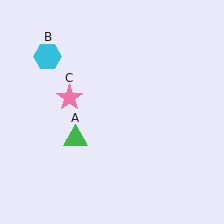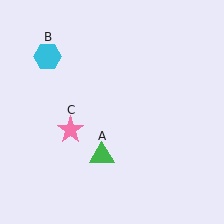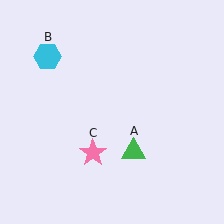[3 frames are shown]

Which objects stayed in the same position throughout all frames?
Cyan hexagon (object B) remained stationary.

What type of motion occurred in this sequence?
The green triangle (object A), pink star (object C) rotated counterclockwise around the center of the scene.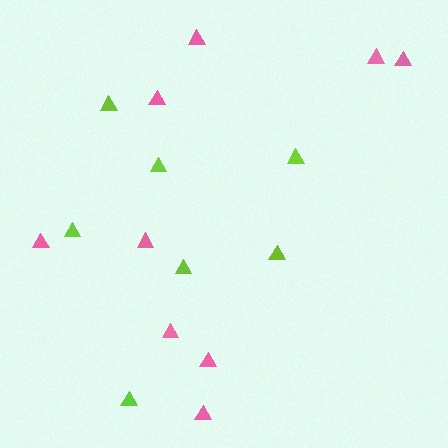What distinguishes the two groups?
There are 2 groups: one group of pink triangles (9) and one group of lime triangles (7).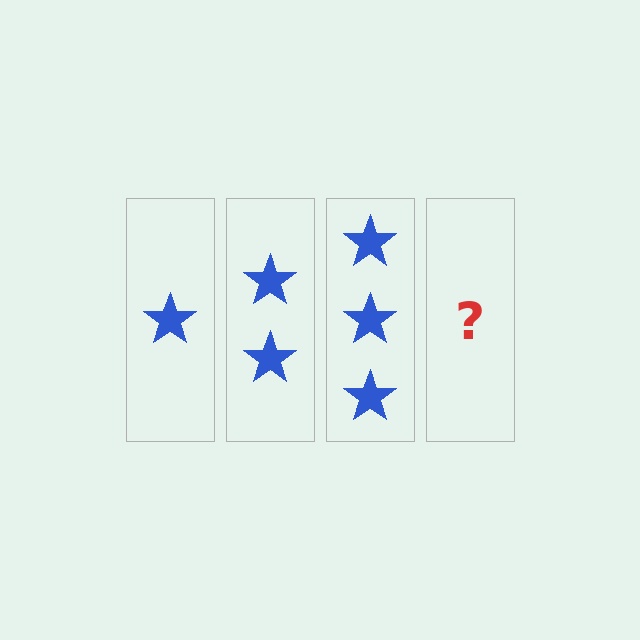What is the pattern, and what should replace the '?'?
The pattern is that each step adds one more star. The '?' should be 4 stars.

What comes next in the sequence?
The next element should be 4 stars.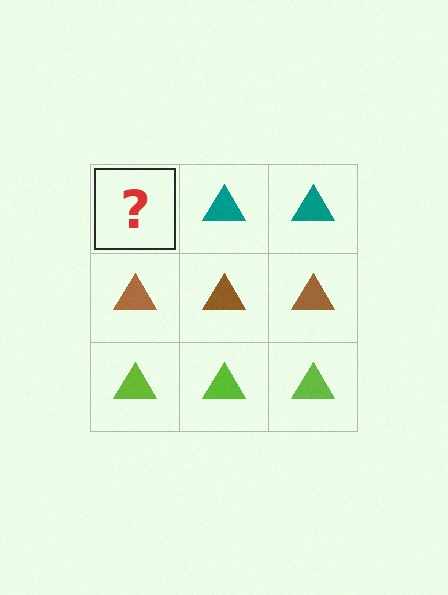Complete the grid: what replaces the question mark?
The question mark should be replaced with a teal triangle.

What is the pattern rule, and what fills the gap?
The rule is that each row has a consistent color. The gap should be filled with a teal triangle.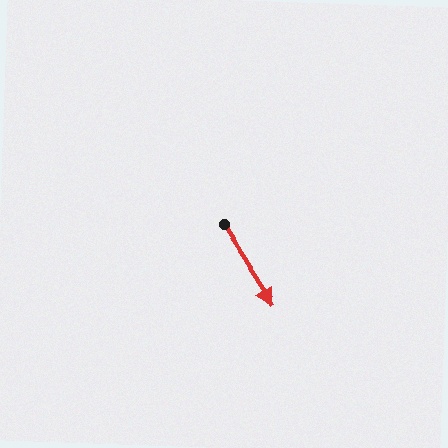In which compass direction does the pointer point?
Southeast.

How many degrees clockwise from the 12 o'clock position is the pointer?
Approximately 148 degrees.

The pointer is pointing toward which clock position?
Roughly 5 o'clock.